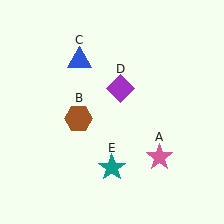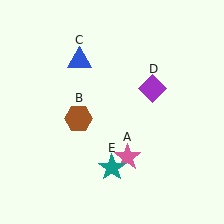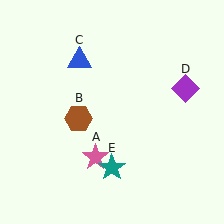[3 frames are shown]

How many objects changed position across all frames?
2 objects changed position: pink star (object A), purple diamond (object D).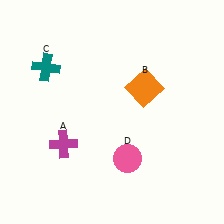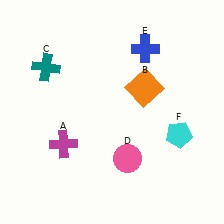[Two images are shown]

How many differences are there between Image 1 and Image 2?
There are 2 differences between the two images.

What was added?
A blue cross (E), a cyan pentagon (F) were added in Image 2.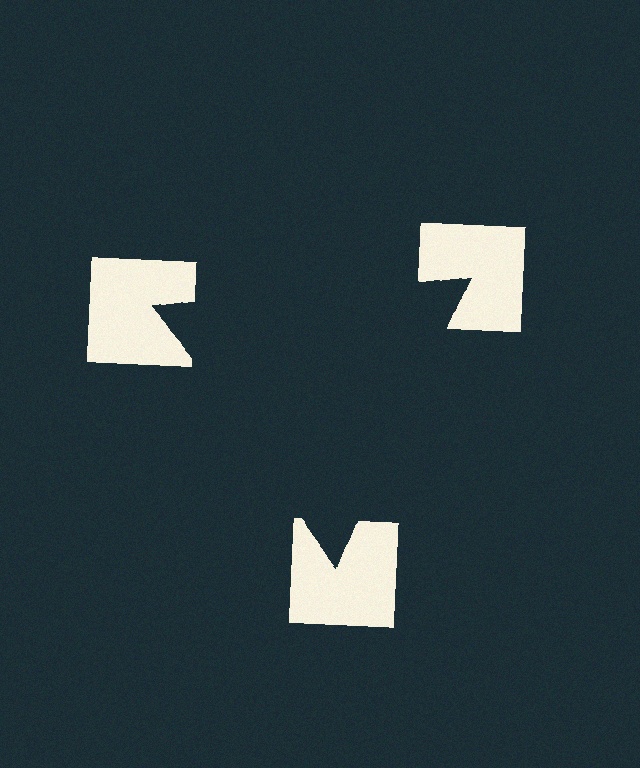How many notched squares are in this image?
There are 3 — one at each vertex of the illusory triangle.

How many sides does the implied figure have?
3 sides.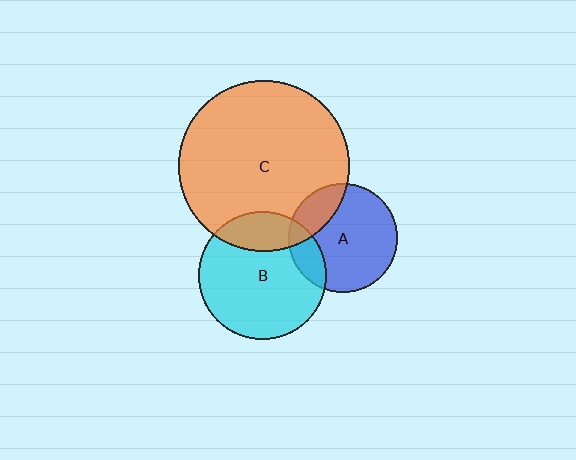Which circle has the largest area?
Circle C (orange).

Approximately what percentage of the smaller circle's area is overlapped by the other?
Approximately 20%.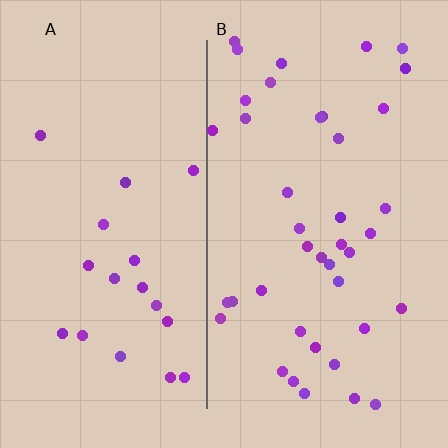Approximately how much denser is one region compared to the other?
Approximately 2.1× — region B over region A.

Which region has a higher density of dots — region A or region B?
B (the right).